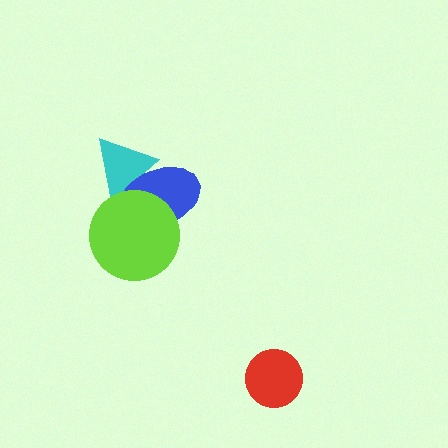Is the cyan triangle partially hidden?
Yes, it is partially covered by another shape.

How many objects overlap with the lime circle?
2 objects overlap with the lime circle.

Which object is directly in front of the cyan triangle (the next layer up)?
The blue ellipse is directly in front of the cyan triangle.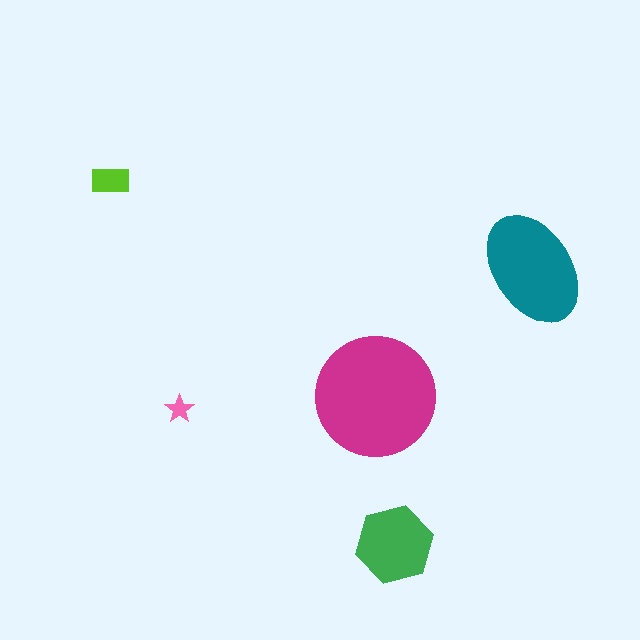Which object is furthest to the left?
The lime rectangle is leftmost.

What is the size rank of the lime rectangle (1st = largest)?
4th.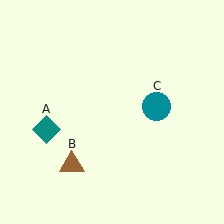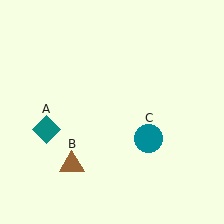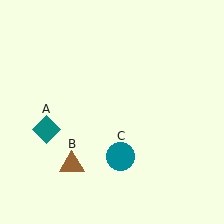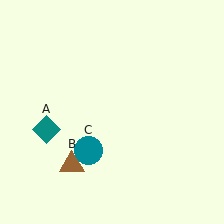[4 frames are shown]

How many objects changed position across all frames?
1 object changed position: teal circle (object C).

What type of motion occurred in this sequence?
The teal circle (object C) rotated clockwise around the center of the scene.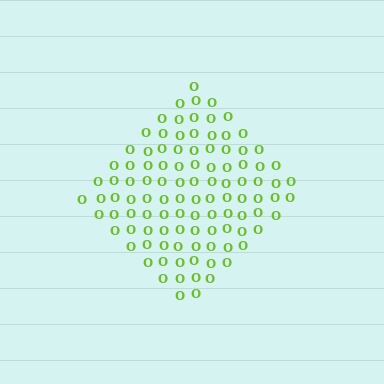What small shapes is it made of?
It is made of small letter O's.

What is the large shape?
The large shape is a diamond.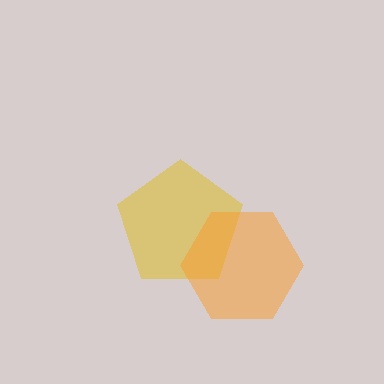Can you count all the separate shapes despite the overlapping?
Yes, there are 2 separate shapes.